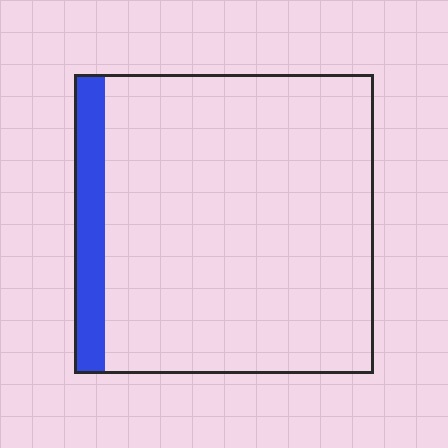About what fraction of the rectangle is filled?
About one tenth (1/10).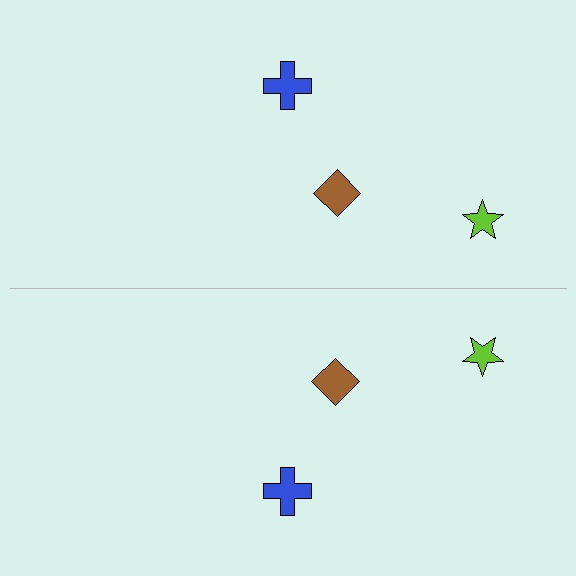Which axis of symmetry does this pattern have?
The pattern has a horizontal axis of symmetry running through the center of the image.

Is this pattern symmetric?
Yes, this pattern has bilateral (reflection) symmetry.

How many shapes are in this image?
There are 6 shapes in this image.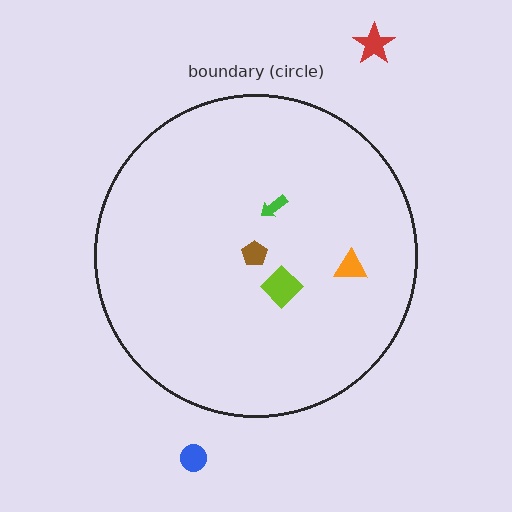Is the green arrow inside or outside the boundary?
Inside.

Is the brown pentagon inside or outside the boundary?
Inside.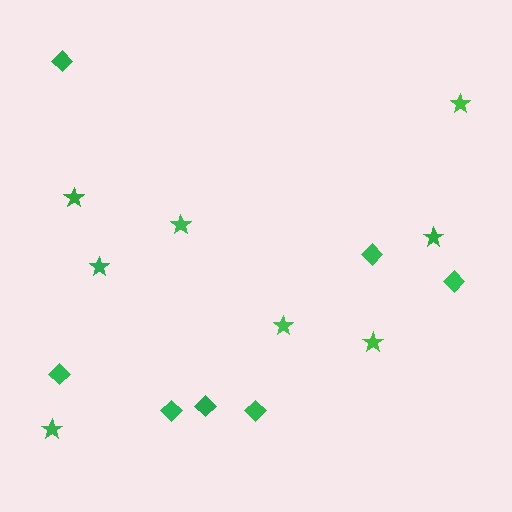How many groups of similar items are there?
There are 2 groups: one group of diamonds (7) and one group of stars (8).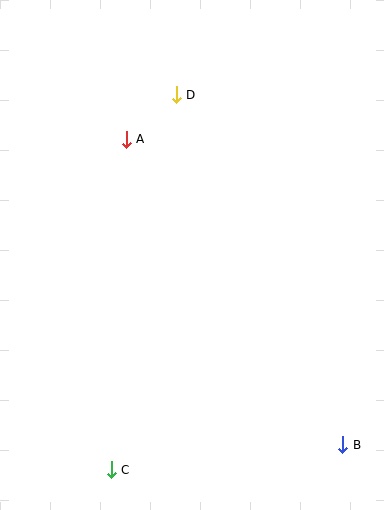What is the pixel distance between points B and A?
The distance between B and A is 374 pixels.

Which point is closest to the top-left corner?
Point A is closest to the top-left corner.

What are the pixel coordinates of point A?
Point A is at (126, 139).